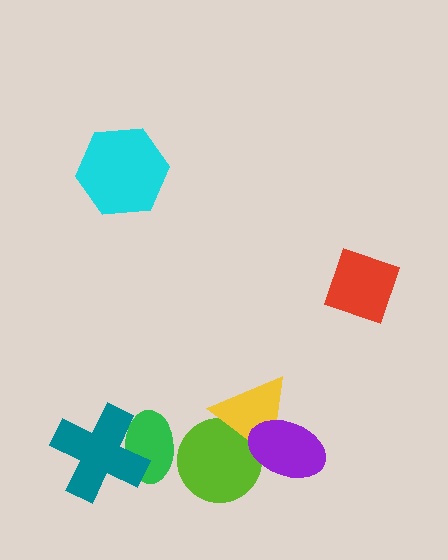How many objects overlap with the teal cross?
1 object overlaps with the teal cross.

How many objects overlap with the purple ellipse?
2 objects overlap with the purple ellipse.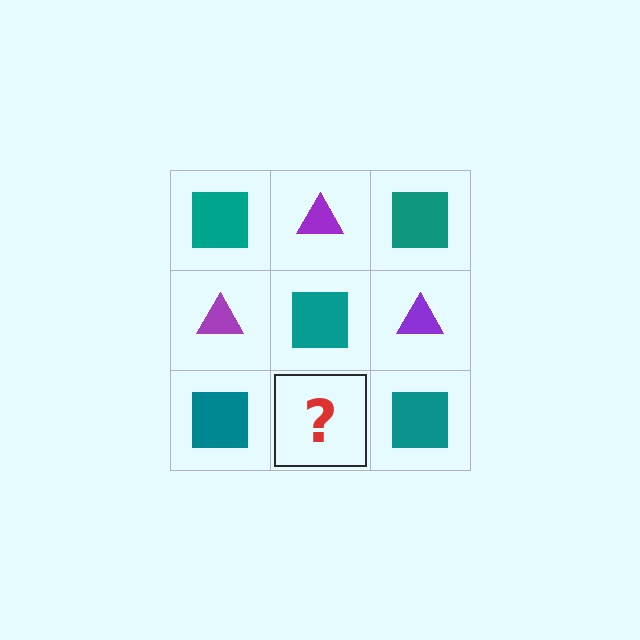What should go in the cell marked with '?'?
The missing cell should contain a purple triangle.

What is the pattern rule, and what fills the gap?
The rule is that it alternates teal square and purple triangle in a checkerboard pattern. The gap should be filled with a purple triangle.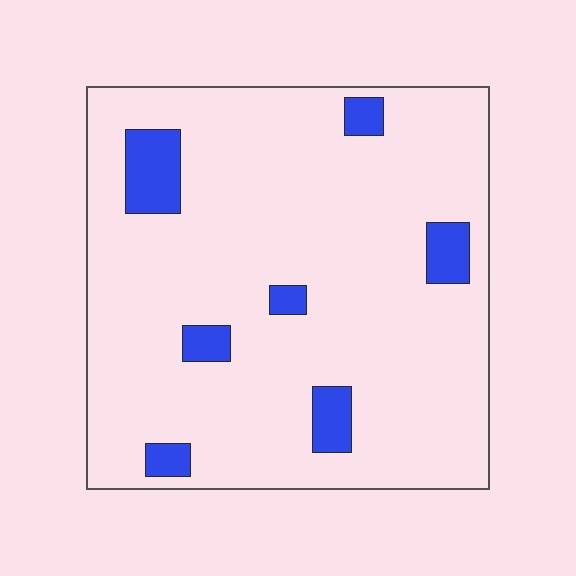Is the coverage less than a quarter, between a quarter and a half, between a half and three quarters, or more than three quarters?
Less than a quarter.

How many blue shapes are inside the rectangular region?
7.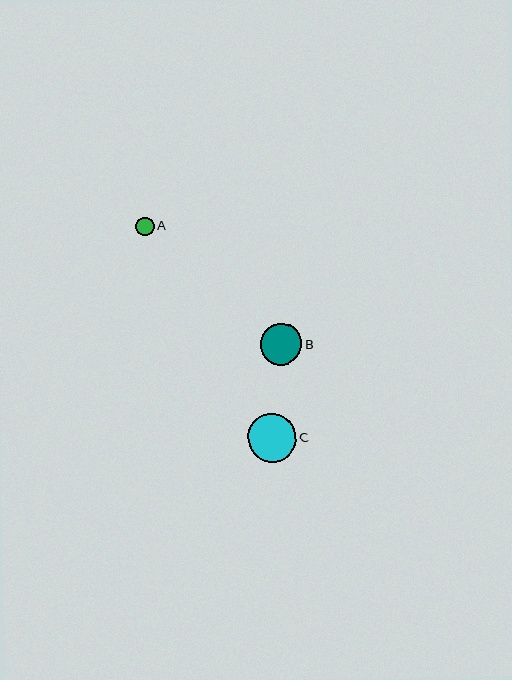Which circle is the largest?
Circle C is the largest with a size of approximately 48 pixels.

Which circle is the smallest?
Circle A is the smallest with a size of approximately 19 pixels.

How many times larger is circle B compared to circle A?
Circle B is approximately 2.2 times the size of circle A.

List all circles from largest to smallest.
From largest to smallest: C, B, A.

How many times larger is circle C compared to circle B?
Circle C is approximately 1.2 times the size of circle B.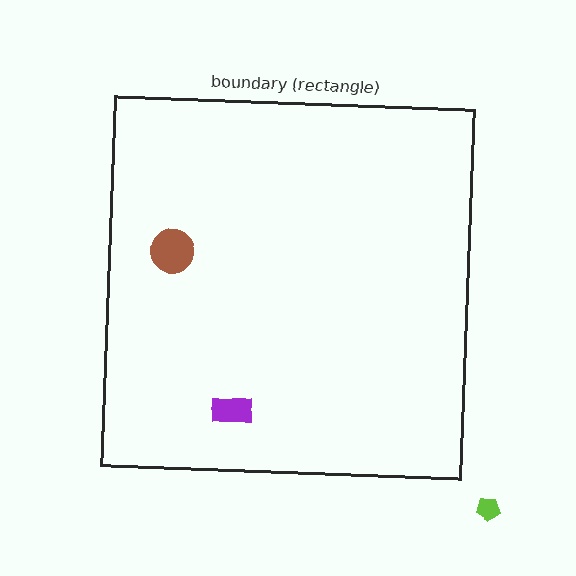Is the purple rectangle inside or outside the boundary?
Inside.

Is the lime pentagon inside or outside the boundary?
Outside.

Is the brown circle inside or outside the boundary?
Inside.